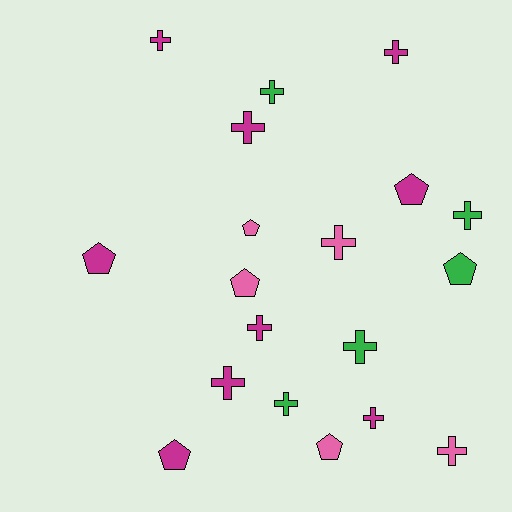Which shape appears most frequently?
Cross, with 12 objects.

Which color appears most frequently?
Magenta, with 9 objects.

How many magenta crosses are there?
There are 6 magenta crosses.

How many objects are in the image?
There are 19 objects.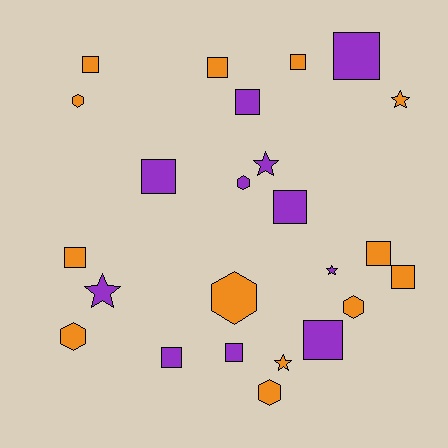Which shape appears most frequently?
Square, with 13 objects.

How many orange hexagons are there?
There are 5 orange hexagons.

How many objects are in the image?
There are 24 objects.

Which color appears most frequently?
Orange, with 13 objects.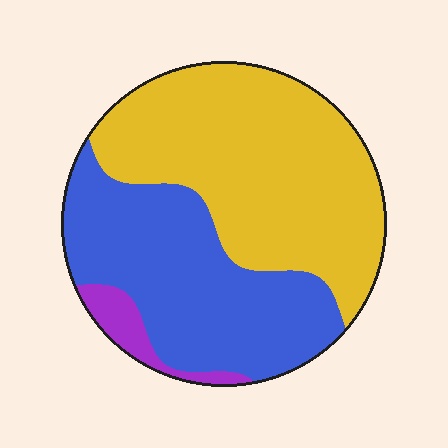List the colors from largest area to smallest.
From largest to smallest: yellow, blue, purple.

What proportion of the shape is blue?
Blue takes up about two fifths (2/5) of the shape.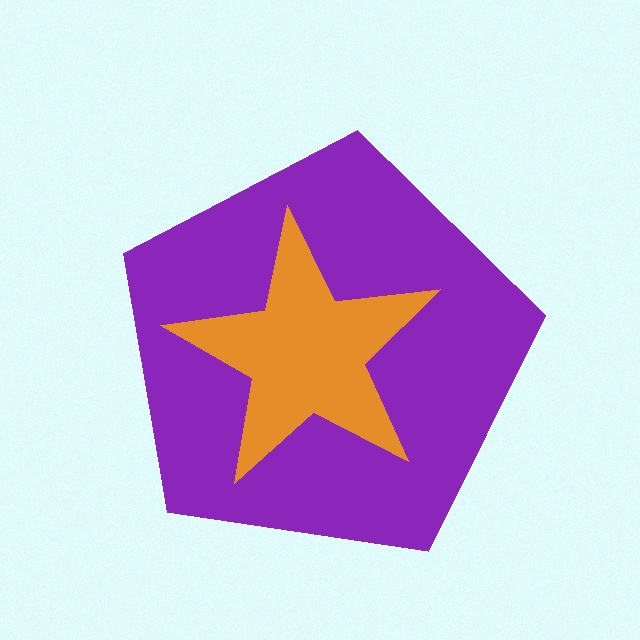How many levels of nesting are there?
2.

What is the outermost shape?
The purple pentagon.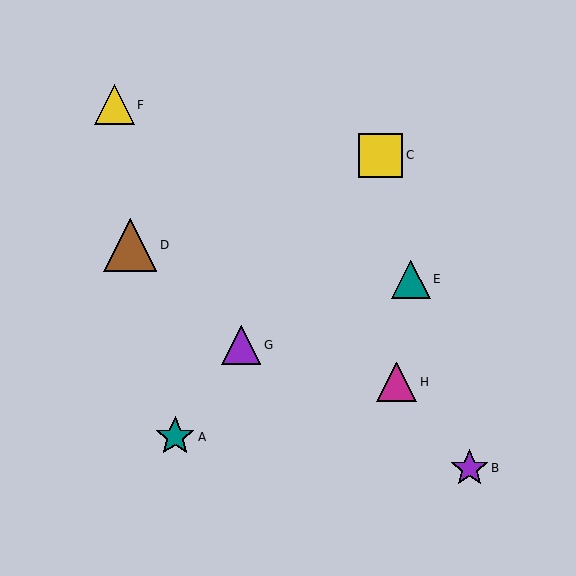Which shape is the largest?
The brown triangle (labeled D) is the largest.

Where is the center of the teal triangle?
The center of the teal triangle is at (411, 279).